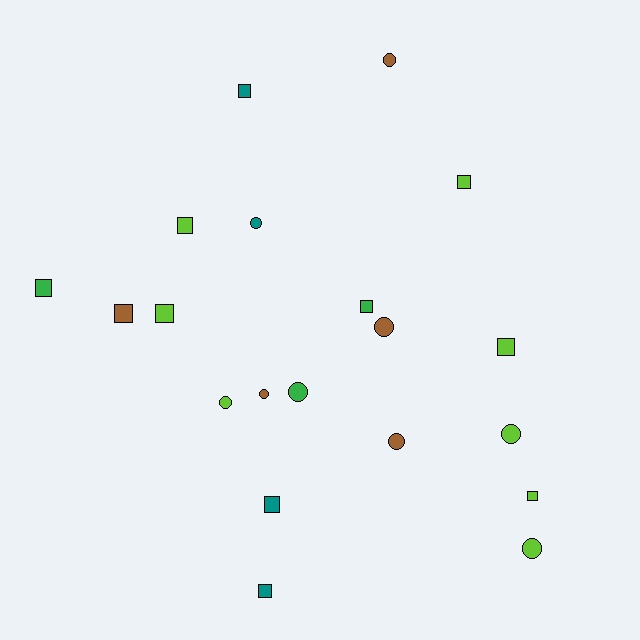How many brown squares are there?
There is 1 brown square.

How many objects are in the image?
There are 20 objects.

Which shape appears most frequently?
Square, with 11 objects.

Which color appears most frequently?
Lime, with 8 objects.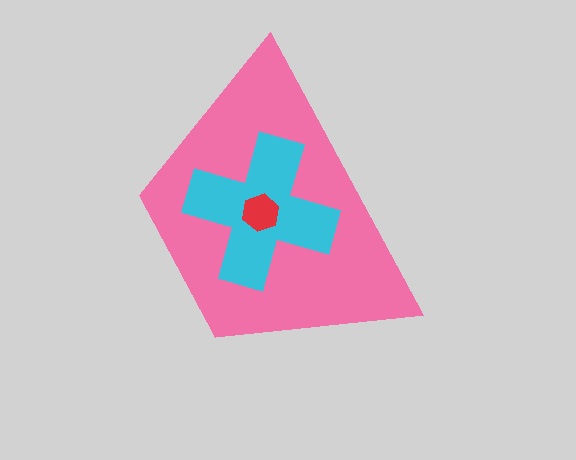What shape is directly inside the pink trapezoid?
The cyan cross.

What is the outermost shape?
The pink trapezoid.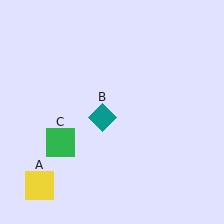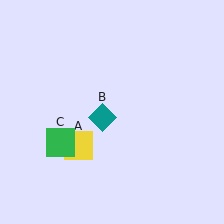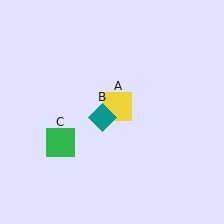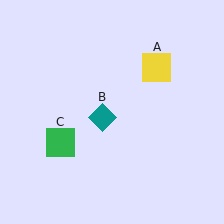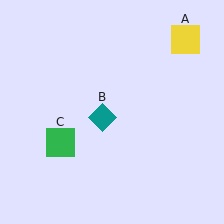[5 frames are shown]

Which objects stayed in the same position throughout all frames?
Teal diamond (object B) and green square (object C) remained stationary.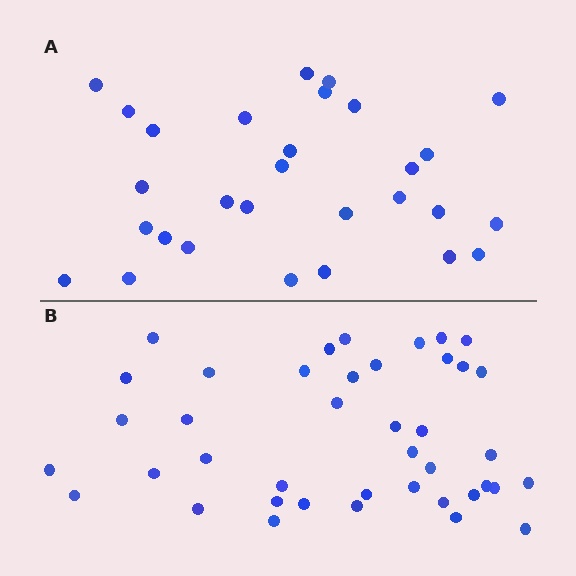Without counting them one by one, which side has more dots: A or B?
Region B (the bottom region) has more dots.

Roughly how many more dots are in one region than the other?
Region B has roughly 12 or so more dots than region A.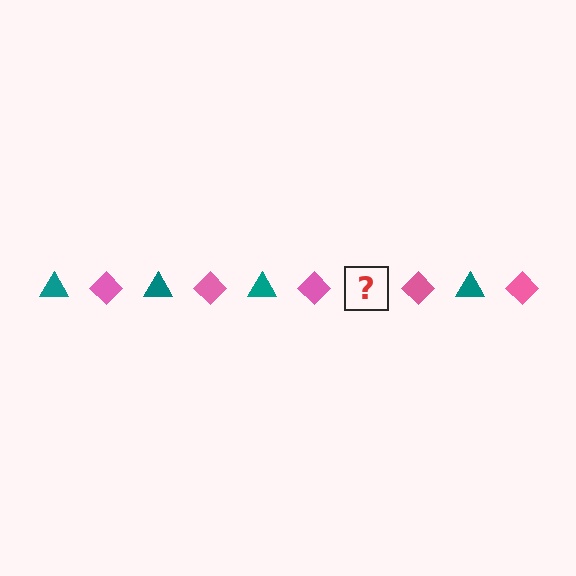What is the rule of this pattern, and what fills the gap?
The rule is that the pattern alternates between teal triangle and pink diamond. The gap should be filled with a teal triangle.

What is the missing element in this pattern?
The missing element is a teal triangle.